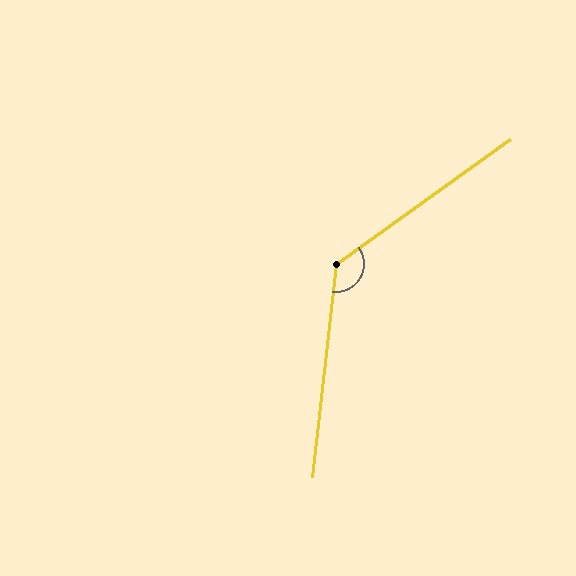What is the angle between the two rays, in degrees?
Approximately 132 degrees.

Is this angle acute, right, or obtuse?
It is obtuse.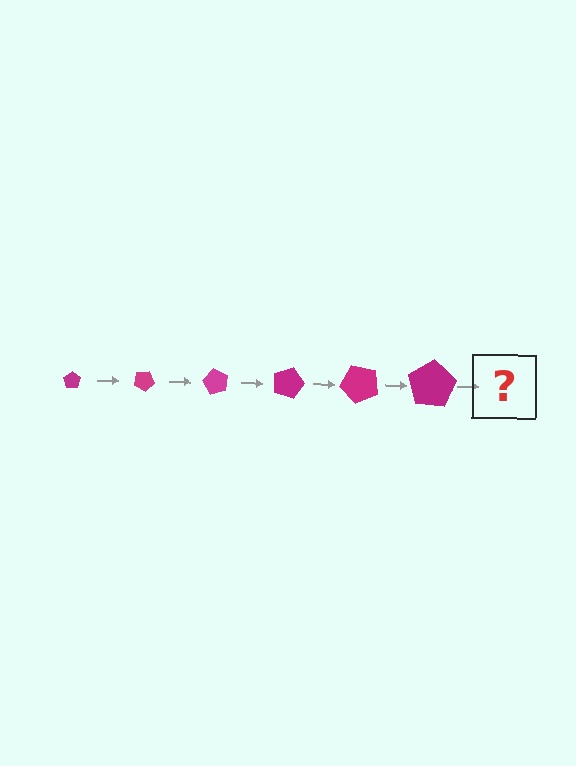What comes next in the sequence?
The next element should be a pentagon, larger than the previous one and rotated 180 degrees from the start.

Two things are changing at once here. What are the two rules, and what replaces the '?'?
The two rules are that the pentagon grows larger each step and it rotates 30 degrees each step. The '?' should be a pentagon, larger than the previous one and rotated 180 degrees from the start.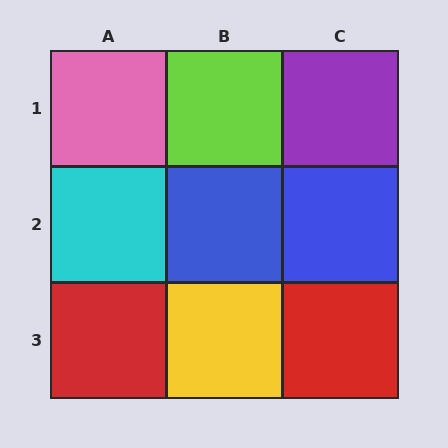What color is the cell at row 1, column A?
Pink.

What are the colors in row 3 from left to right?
Red, yellow, red.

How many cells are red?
2 cells are red.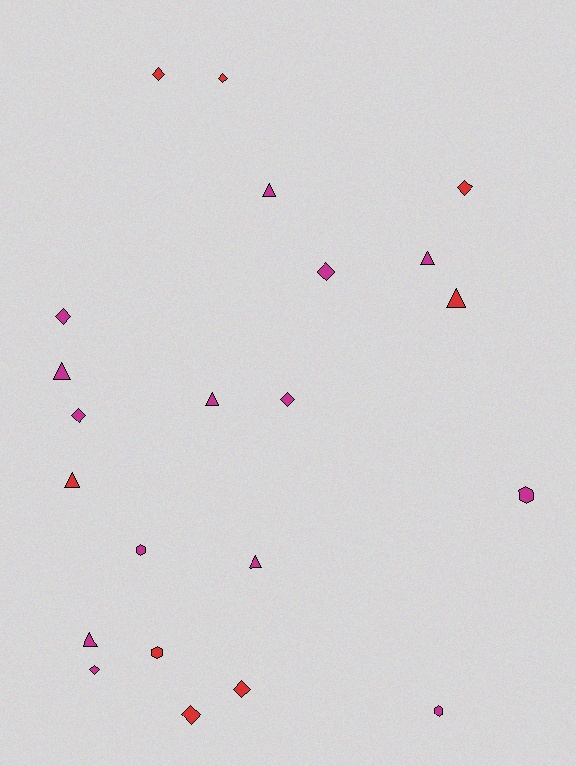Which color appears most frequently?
Magenta, with 14 objects.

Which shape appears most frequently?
Diamond, with 10 objects.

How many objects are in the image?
There are 22 objects.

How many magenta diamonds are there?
There are 5 magenta diamonds.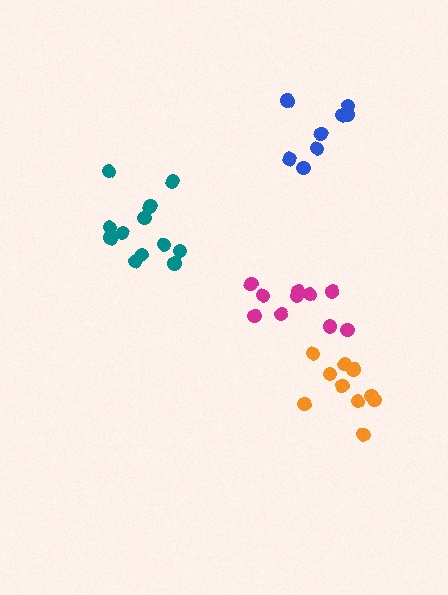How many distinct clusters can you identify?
There are 4 distinct clusters.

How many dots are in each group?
Group 1: 8 dots, Group 2: 10 dots, Group 3: 10 dots, Group 4: 12 dots (40 total).